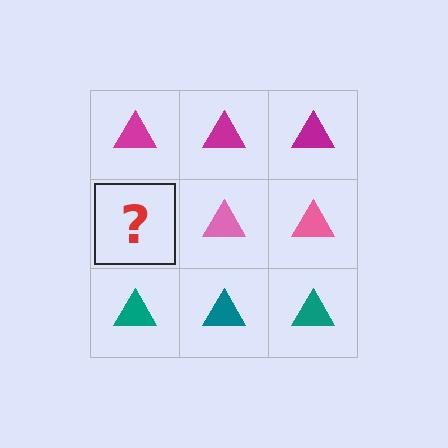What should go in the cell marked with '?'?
The missing cell should contain a pink triangle.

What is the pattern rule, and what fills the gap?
The rule is that each row has a consistent color. The gap should be filled with a pink triangle.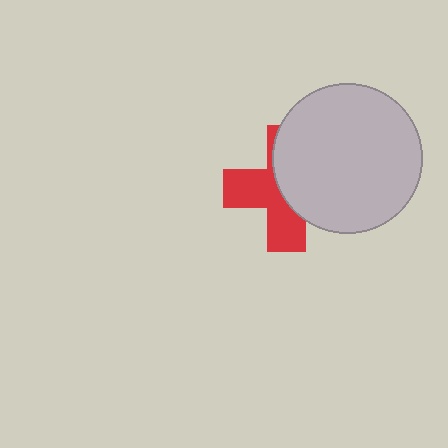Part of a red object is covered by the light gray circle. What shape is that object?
It is a cross.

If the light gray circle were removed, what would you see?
You would see the complete red cross.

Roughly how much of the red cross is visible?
About half of it is visible (roughly 49%).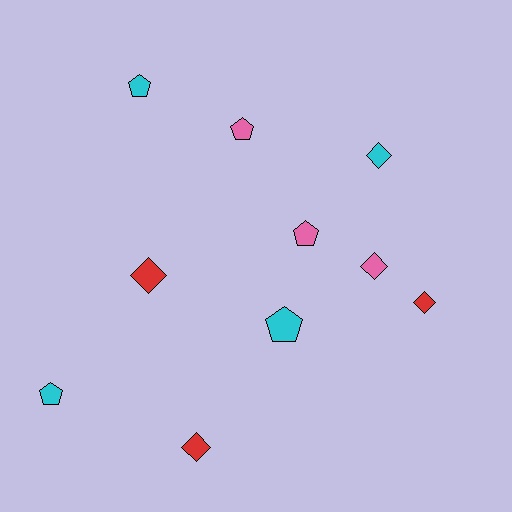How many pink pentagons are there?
There are 2 pink pentagons.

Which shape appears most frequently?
Diamond, with 5 objects.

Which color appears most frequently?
Cyan, with 4 objects.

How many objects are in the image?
There are 10 objects.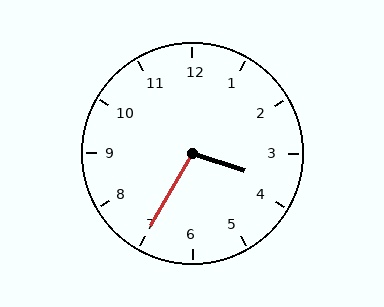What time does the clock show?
3:35.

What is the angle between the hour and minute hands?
Approximately 102 degrees.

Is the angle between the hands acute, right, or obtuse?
It is obtuse.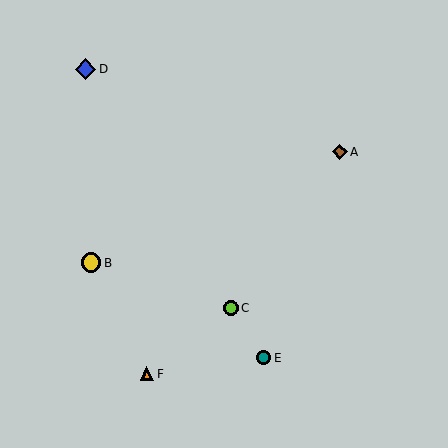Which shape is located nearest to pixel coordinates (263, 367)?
The teal circle (labeled E) at (264, 358) is nearest to that location.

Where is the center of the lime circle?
The center of the lime circle is at (231, 308).